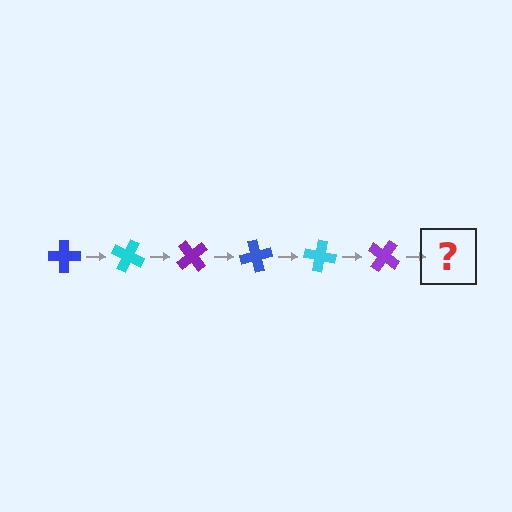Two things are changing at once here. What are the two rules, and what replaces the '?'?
The two rules are that it rotates 25 degrees each step and the color cycles through blue, cyan, and purple. The '?' should be a blue cross, rotated 150 degrees from the start.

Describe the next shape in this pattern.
It should be a blue cross, rotated 150 degrees from the start.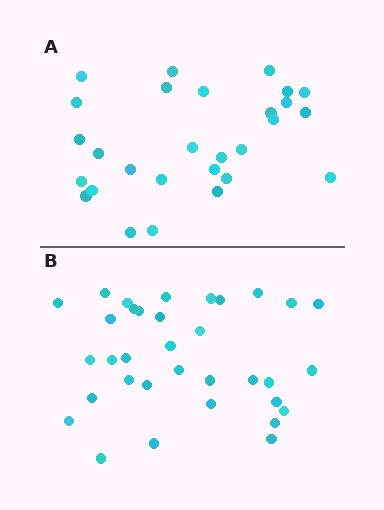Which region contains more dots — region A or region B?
Region B (the bottom region) has more dots.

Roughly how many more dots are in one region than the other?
Region B has about 6 more dots than region A.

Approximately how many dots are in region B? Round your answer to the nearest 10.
About 30 dots. (The exact count is 34, which rounds to 30.)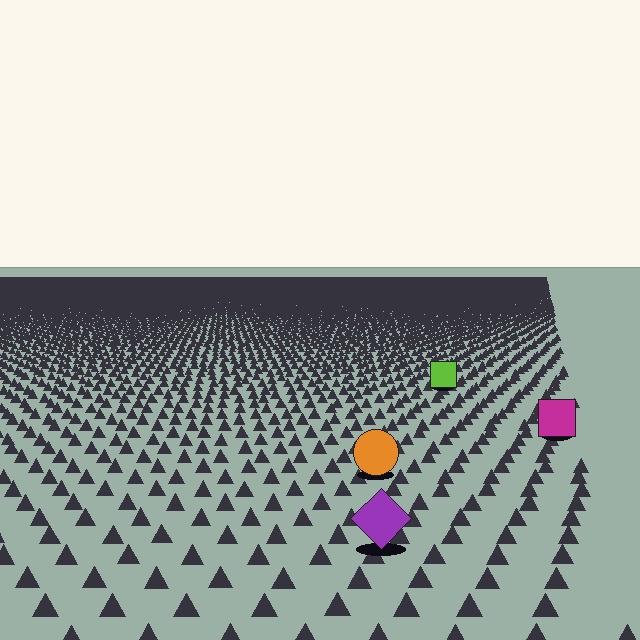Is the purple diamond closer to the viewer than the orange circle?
Yes. The purple diamond is closer — you can tell from the texture gradient: the ground texture is coarser near it.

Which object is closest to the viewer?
The purple diamond is closest. The texture marks near it are larger and more spread out.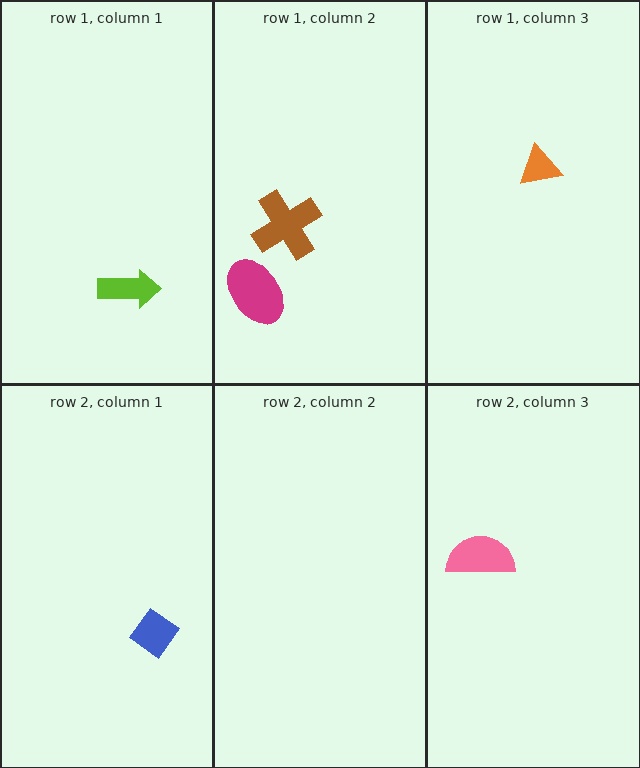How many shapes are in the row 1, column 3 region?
1.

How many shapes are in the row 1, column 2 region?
2.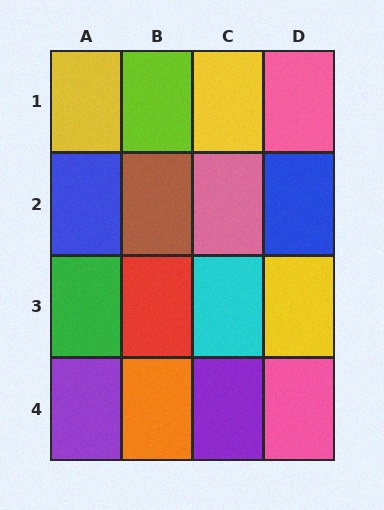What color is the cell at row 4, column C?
Purple.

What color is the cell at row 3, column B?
Red.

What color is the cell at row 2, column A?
Blue.